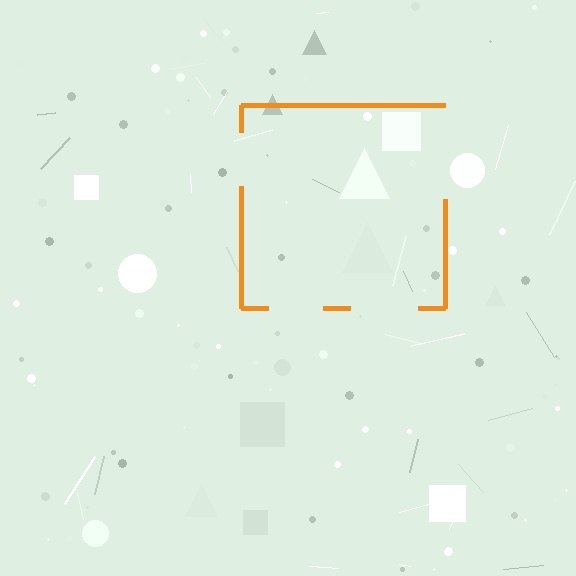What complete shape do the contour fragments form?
The contour fragments form a square.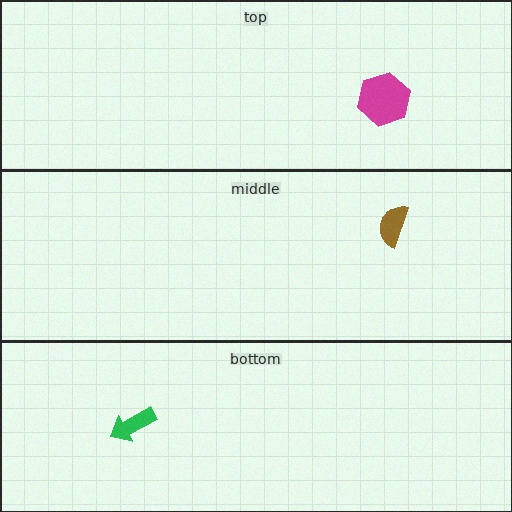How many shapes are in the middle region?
1.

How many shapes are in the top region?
1.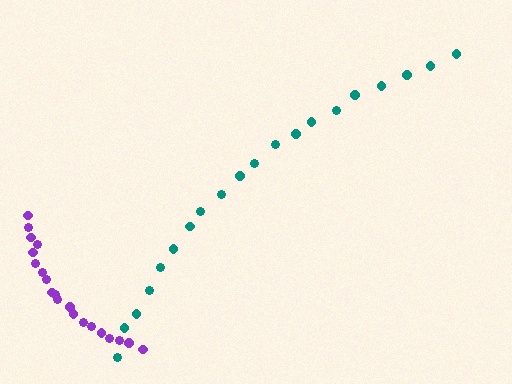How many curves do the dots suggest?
There are 2 distinct paths.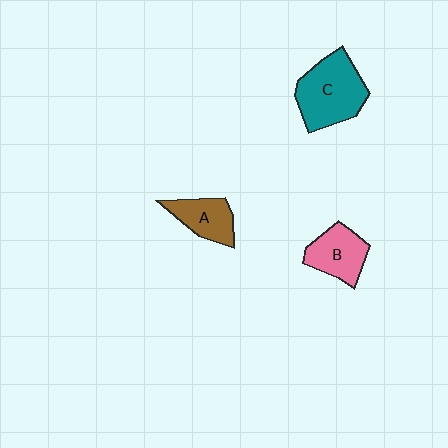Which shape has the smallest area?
Shape A (brown).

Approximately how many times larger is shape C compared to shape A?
Approximately 1.8 times.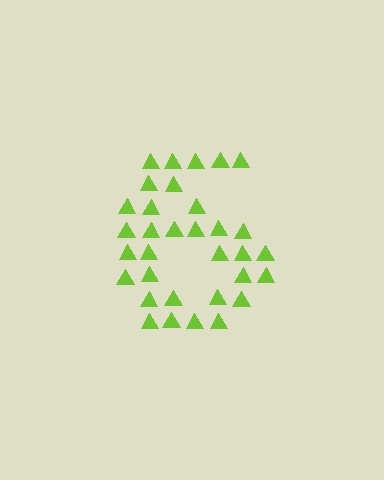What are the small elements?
The small elements are triangles.